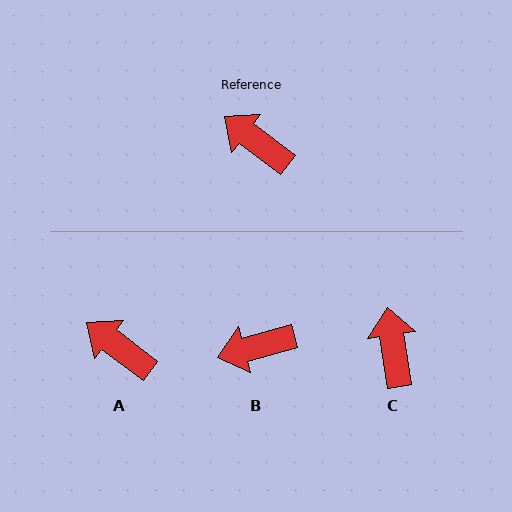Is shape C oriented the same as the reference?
No, it is off by about 44 degrees.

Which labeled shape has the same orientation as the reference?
A.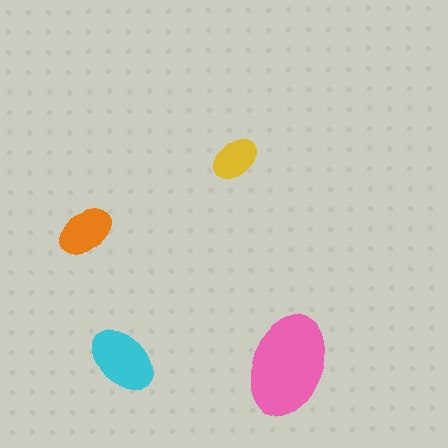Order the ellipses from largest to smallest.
the pink one, the cyan one, the orange one, the yellow one.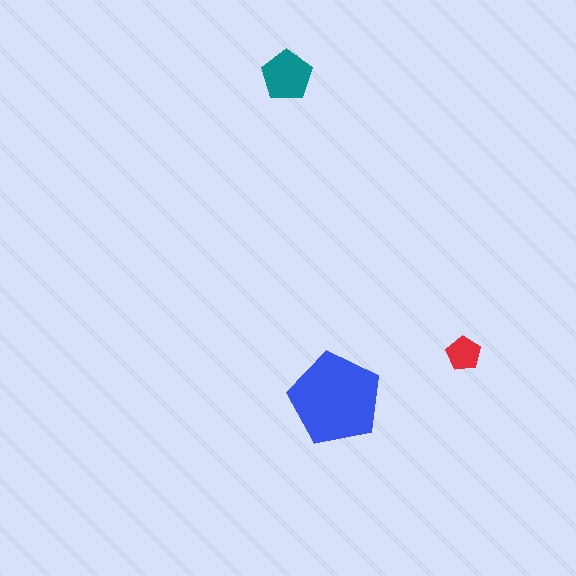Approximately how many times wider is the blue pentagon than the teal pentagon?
About 2 times wider.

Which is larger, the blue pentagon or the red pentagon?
The blue one.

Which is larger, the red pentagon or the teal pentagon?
The teal one.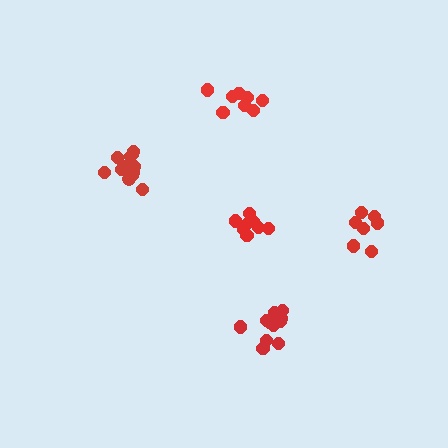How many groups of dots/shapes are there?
There are 5 groups.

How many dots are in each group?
Group 1: 8 dots, Group 2: 13 dots, Group 3: 13 dots, Group 4: 7 dots, Group 5: 8 dots (49 total).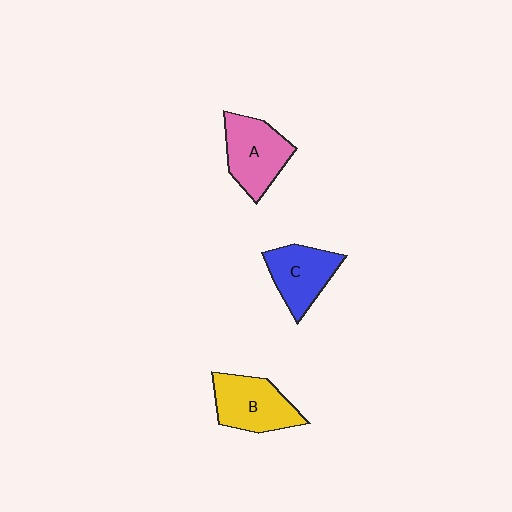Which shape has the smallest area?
Shape C (blue).